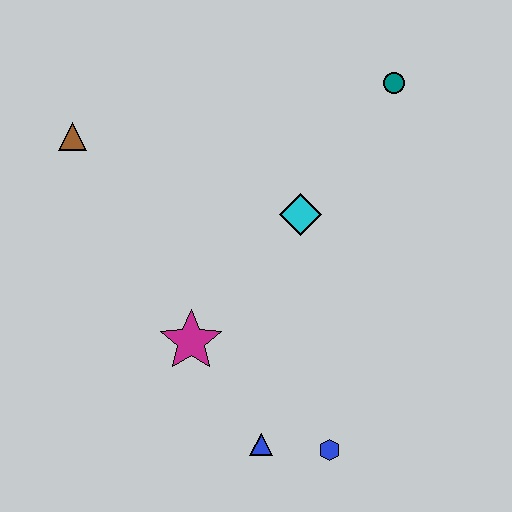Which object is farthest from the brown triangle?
The blue hexagon is farthest from the brown triangle.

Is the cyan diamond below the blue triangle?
No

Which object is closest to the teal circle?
The cyan diamond is closest to the teal circle.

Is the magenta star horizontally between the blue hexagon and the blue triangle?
No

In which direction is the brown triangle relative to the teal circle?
The brown triangle is to the left of the teal circle.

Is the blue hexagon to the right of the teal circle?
No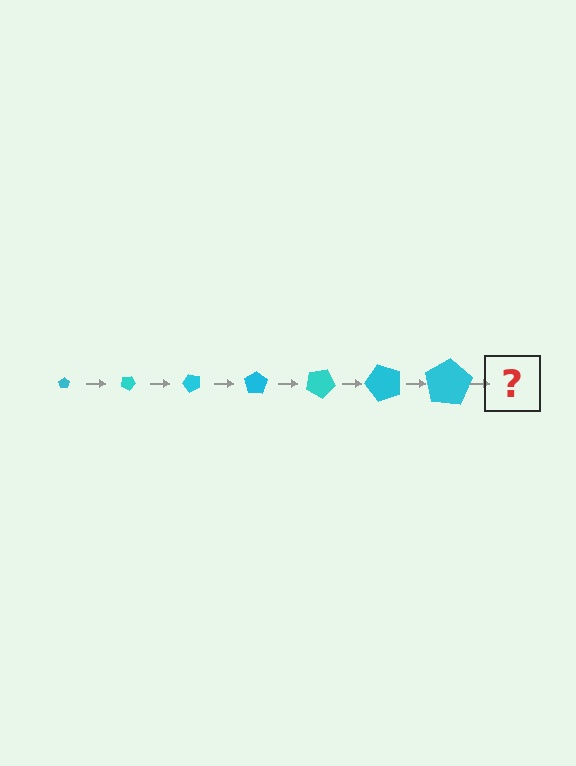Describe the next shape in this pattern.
It should be a pentagon, larger than the previous one and rotated 175 degrees from the start.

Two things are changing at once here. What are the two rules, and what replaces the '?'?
The two rules are that the pentagon grows larger each step and it rotates 25 degrees each step. The '?' should be a pentagon, larger than the previous one and rotated 175 degrees from the start.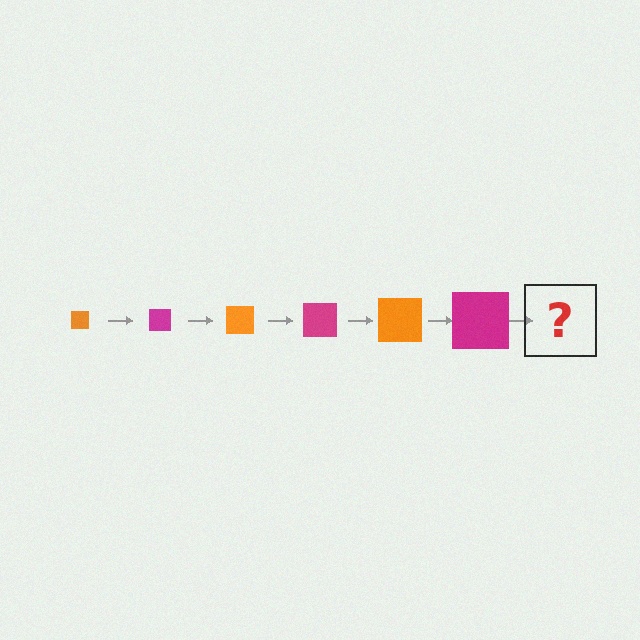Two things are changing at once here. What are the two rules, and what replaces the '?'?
The two rules are that the square grows larger each step and the color cycles through orange and magenta. The '?' should be an orange square, larger than the previous one.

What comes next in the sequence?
The next element should be an orange square, larger than the previous one.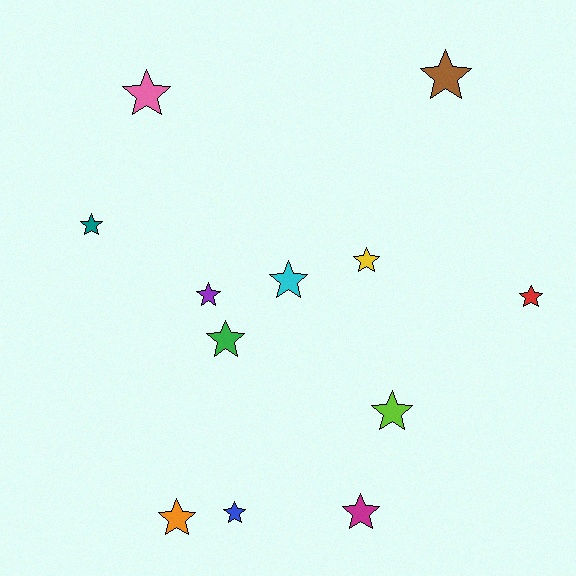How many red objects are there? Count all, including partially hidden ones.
There is 1 red object.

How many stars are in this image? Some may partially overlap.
There are 12 stars.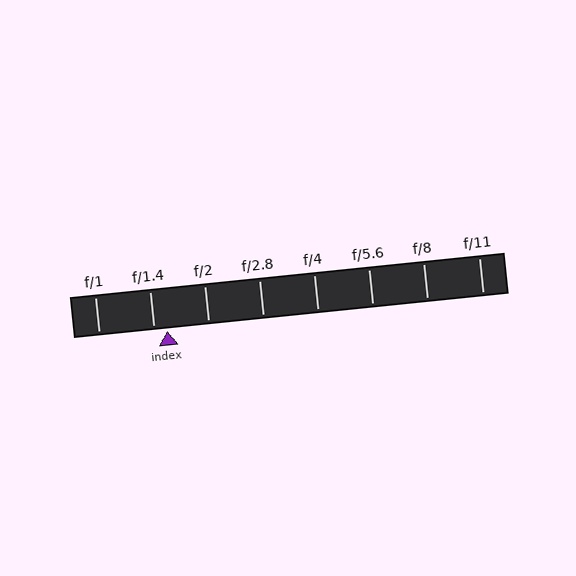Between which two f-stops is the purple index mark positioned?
The index mark is between f/1.4 and f/2.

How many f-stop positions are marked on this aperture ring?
There are 8 f-stop positions marked.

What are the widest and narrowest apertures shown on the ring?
The widest aperture shown is f/1 and the narrowest is f/11.